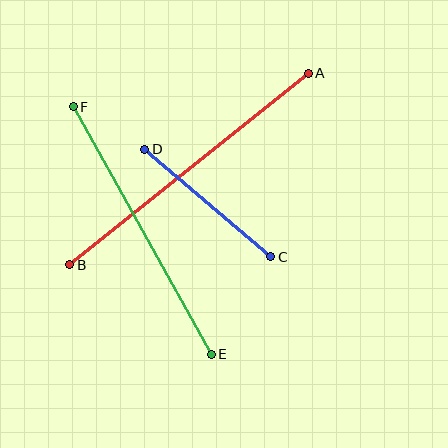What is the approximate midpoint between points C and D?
The midpoint is at approximately (208, 203) pixels.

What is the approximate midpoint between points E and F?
The midpoint is at approximately (142, 230) pixels.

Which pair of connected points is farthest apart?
Points A and B are farthest apart.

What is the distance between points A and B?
The distance is approximately 306 pixels.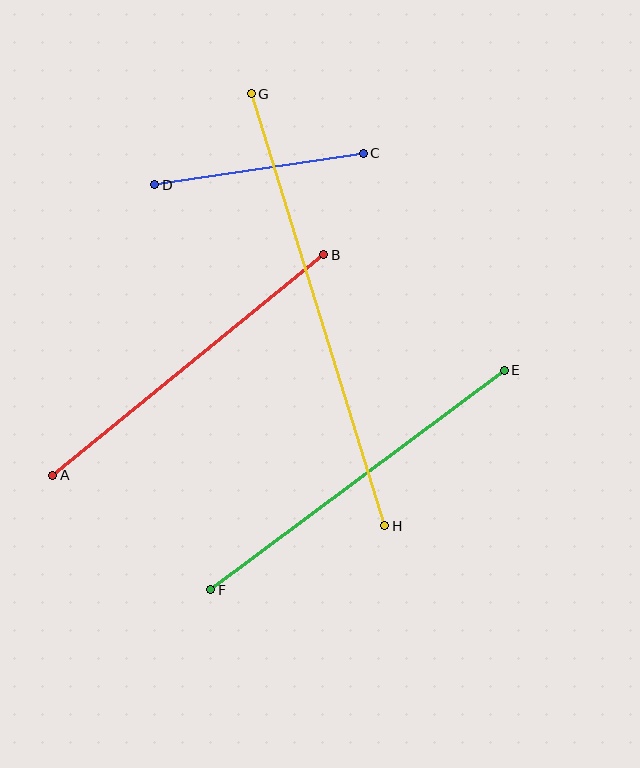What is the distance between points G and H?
The distance is approximately 452 pixels.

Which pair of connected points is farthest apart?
Points G and H are farthest apart.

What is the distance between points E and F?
The distance is approximately 366 pixels.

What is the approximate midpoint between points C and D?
The midpoint is at approximately (259, 169) pixels.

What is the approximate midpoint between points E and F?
The midpoint is at approximately (358, 480) pixels.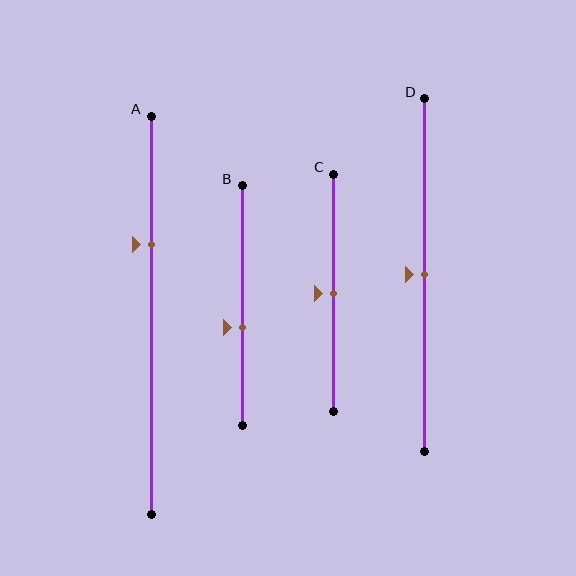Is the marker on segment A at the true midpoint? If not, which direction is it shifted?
No, the marker on segment A is shifted upward by about 18% of the segment length.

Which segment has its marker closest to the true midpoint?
Segment C has its marker closest to the true midpoint.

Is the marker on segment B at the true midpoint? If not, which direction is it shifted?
No, the marker on segment B is shifted downward by about 9% of the segment length.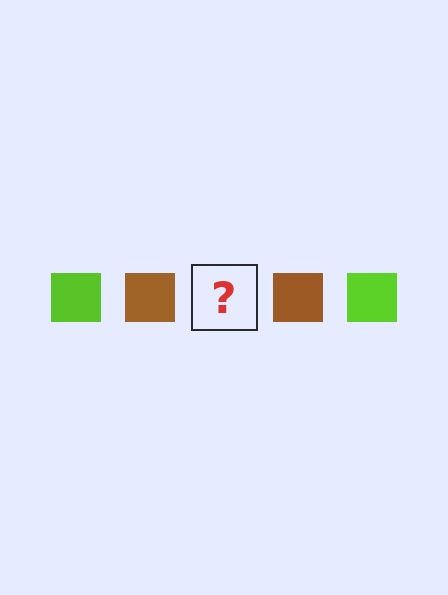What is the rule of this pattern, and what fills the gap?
The rule is that the pattern cycles through lime, brown squares. The gap should be filled with a lime square.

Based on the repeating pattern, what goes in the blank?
The blank should be a lime square.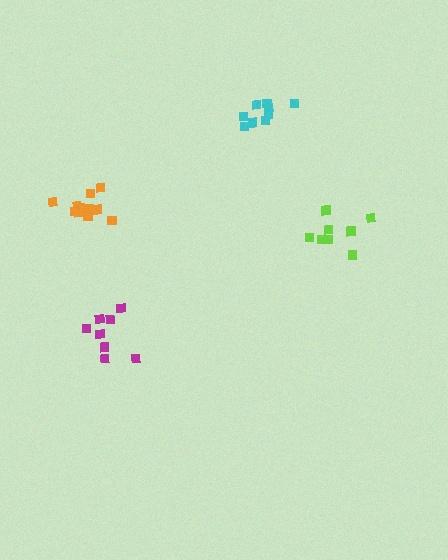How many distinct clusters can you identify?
There are 4 distinct clusters.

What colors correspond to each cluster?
The clusters are colored: cyan, lime, magenta, orange.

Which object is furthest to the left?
The orange cluster is leftmost.